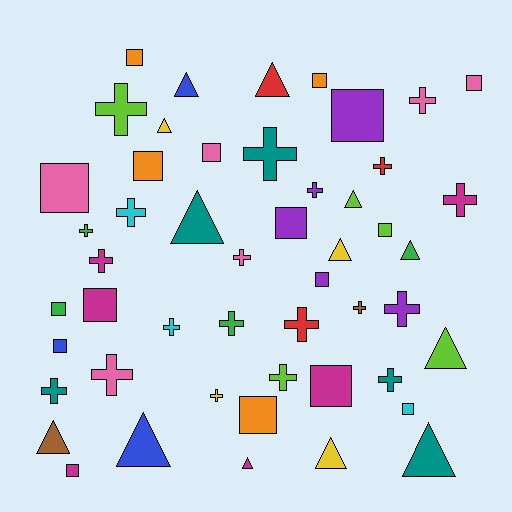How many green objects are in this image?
There are 4 green objects.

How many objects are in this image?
There are 50 objects.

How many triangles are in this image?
There are 13 triangles.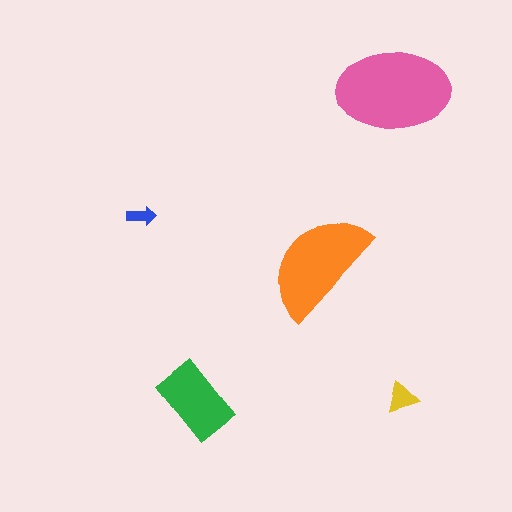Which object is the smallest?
The blue arrow.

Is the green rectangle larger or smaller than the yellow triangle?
Larger.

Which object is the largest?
The pink ellipse.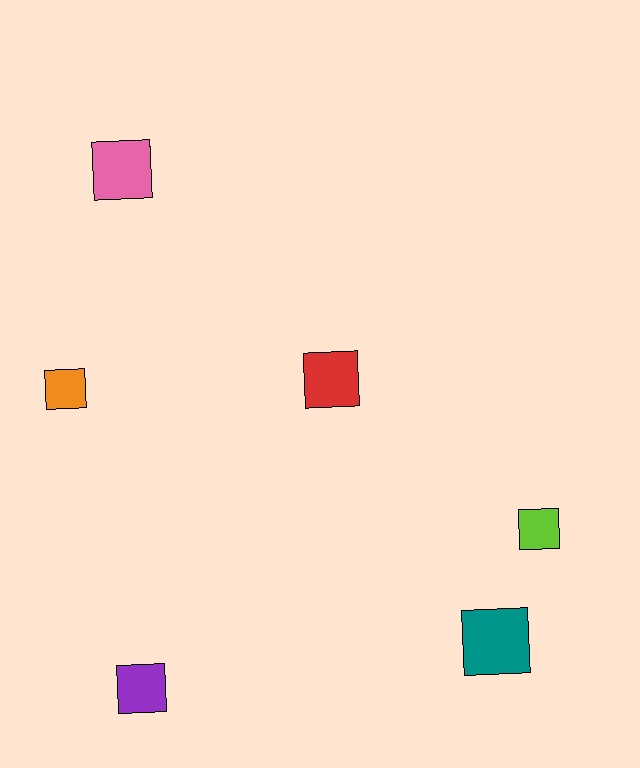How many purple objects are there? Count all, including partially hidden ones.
There is 1 purple object.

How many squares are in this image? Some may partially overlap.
There are 6 squares.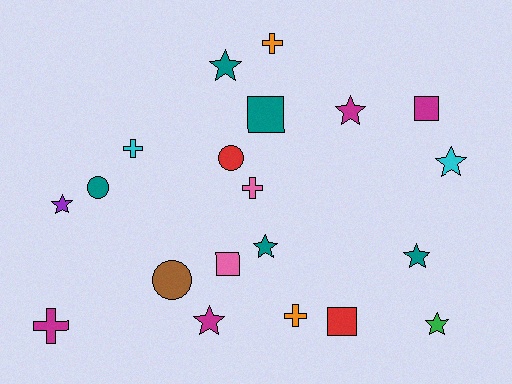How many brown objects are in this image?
There is 1 brown object.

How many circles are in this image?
There are 3 circles.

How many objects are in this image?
There are 20 objects.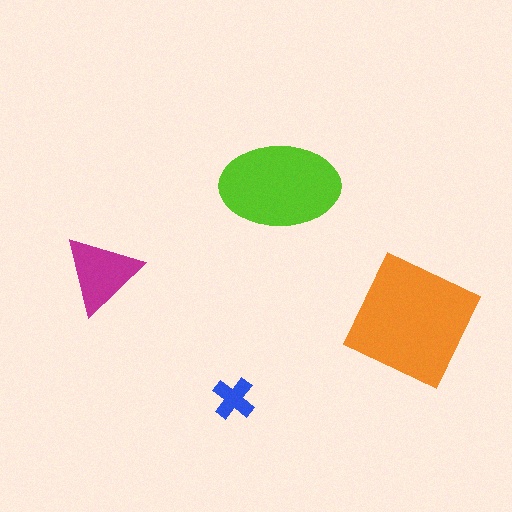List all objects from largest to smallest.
The orange square, the lime ellipse, the magenta triangle, the blue cross.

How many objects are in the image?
There are 4 objects in the image.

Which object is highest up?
The lime ellipse is topmost.